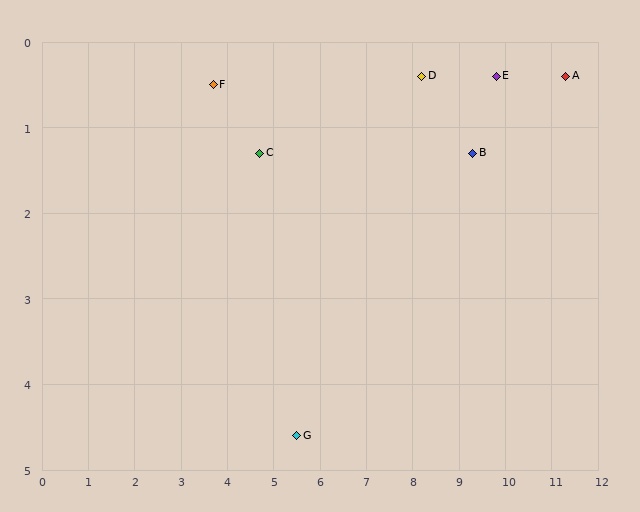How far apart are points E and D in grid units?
Points E and D are about 1.6 grid units apart.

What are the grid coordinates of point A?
Point A is at approximately (11.3, 0.4).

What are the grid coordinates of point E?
Point E is at approximately (9.8, 0.4).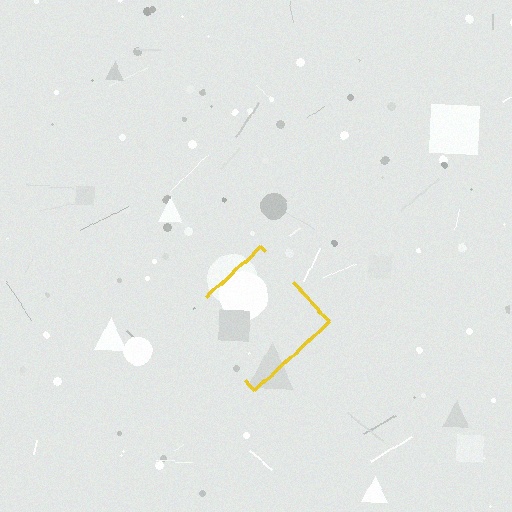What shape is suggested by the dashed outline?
The dashed outline suggests a diamond.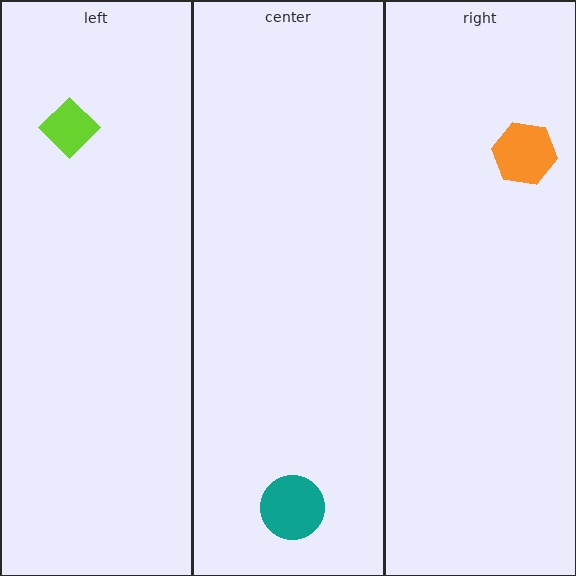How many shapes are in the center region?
1.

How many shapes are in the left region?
1.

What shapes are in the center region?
The teal circle.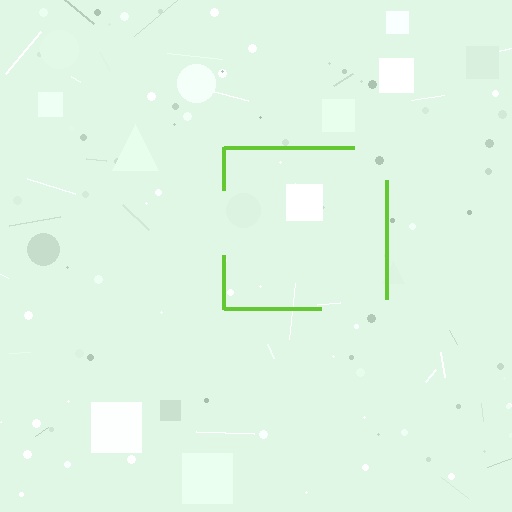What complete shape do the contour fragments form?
The contour fragments form a square.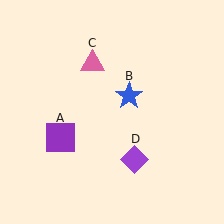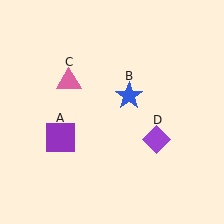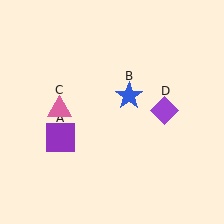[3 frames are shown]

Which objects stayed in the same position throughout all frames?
Purple square (object A) and blue star (object B) remained stationary.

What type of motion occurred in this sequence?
The pink triangle (object C), purple diamond (object D) rotated counterclockwise around the center of the scene.